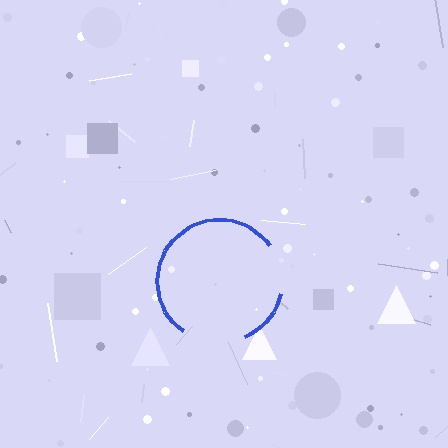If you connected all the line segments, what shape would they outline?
They would outline a circle.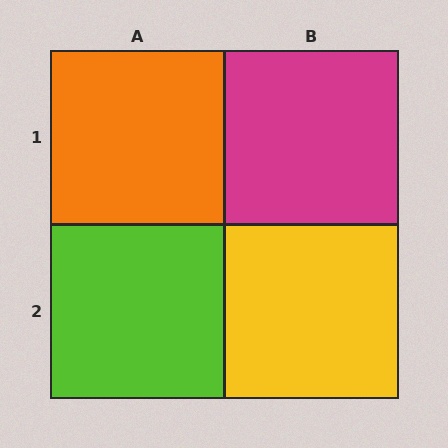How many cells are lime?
1 cell is lime.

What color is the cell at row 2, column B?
Yellow.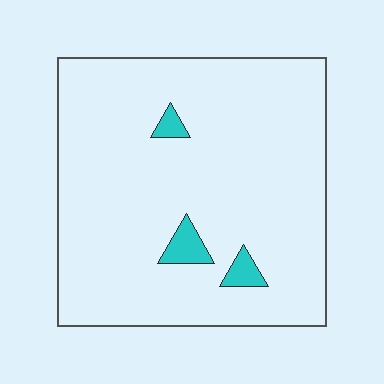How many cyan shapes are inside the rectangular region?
3.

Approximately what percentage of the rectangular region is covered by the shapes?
Approximately 5%.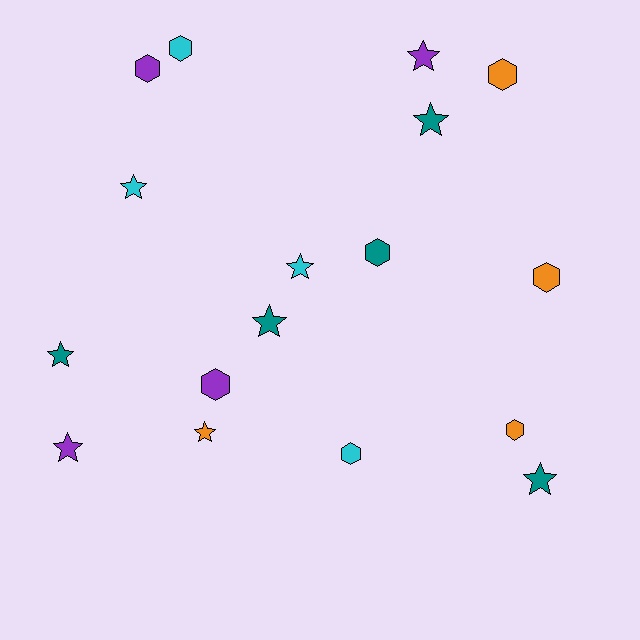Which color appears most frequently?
Teal, with 5 objects.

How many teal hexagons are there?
There is 1 teal hexagon.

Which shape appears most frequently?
Star, with 9 objects.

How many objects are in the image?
There are 17 objects.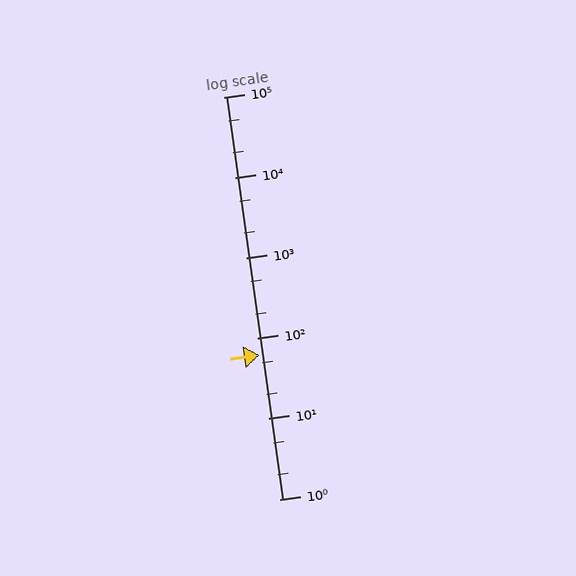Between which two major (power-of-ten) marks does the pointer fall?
The pointer is between 10 and 100.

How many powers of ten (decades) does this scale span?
The scale spans 5 decades, from 1 to 100000.